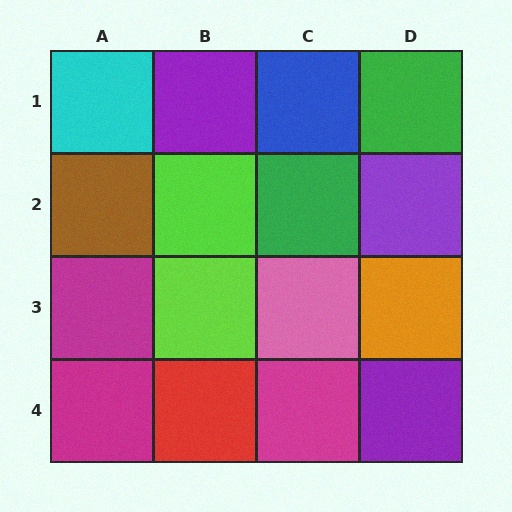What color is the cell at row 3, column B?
Lime.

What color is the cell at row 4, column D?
Purple.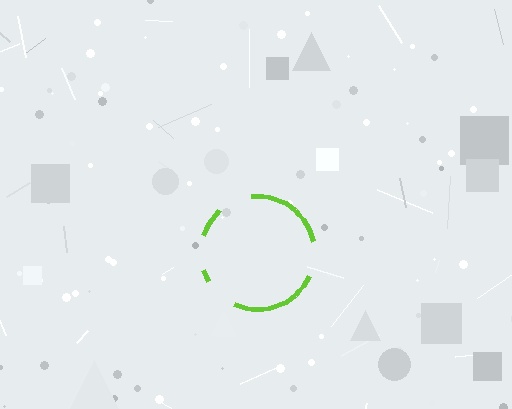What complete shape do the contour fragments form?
The contour fragments form a circle.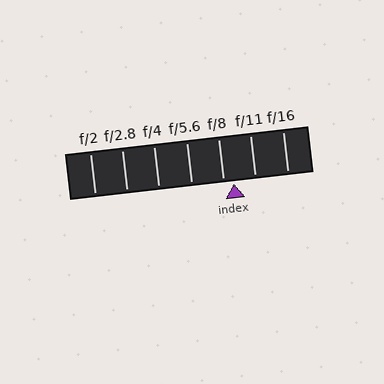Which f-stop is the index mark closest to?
The index mark is closest to f/8.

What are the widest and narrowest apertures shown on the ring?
The widest aperture shown is f/2 and the narrowest is f/16.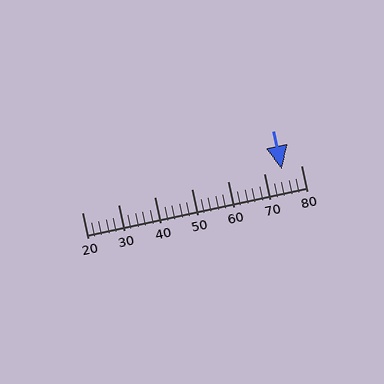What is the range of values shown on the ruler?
The ruler shows values from 20 to 80.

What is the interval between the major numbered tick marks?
The major tick marks are spaced 10 units apart.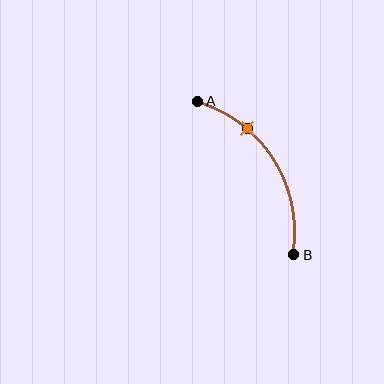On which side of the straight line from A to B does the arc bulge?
The arc bulges to the right of the straight line connecting A and B.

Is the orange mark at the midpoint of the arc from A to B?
No. The orange mark lies on the arc but is closer to endpoint A. The arc midpoint would be at the point on the curve equidistant along the arc from both A and B.